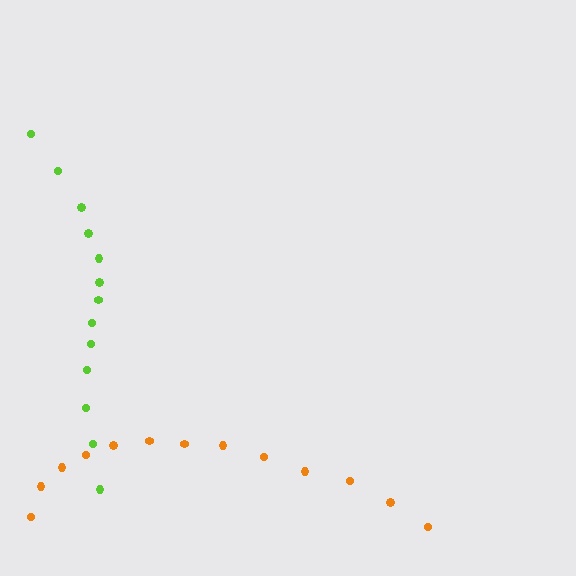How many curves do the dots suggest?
There are 2 distinct paths.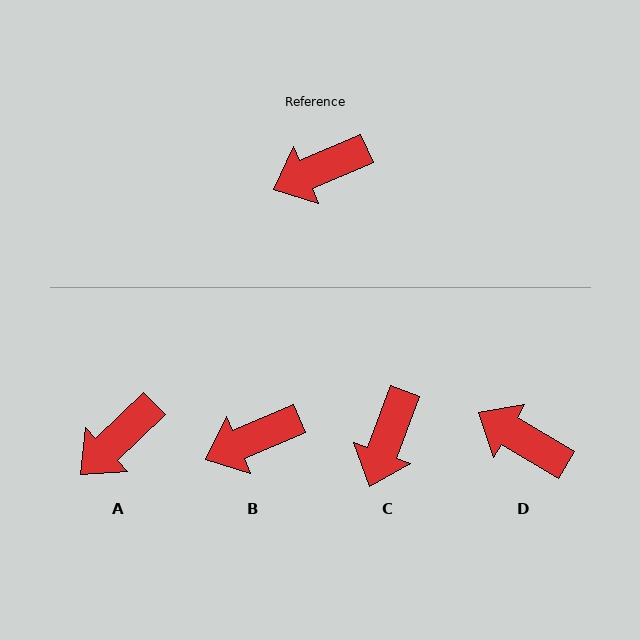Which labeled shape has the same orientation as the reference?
B.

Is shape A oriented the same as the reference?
No, it is off by about 20 degrees.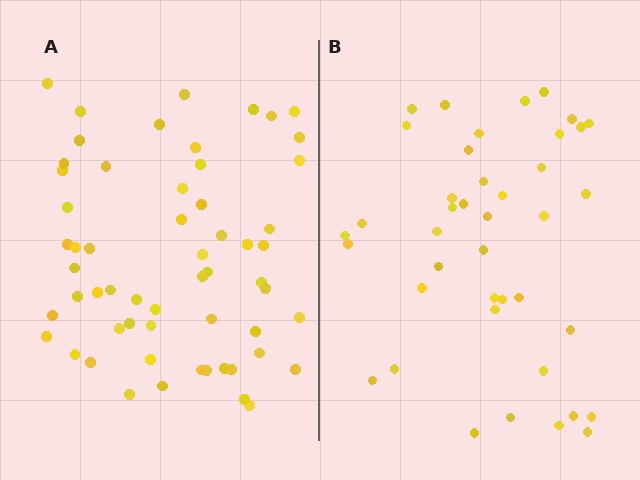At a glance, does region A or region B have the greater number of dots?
Region A (the left region) has more dots.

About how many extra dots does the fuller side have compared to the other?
Region A has approximately 15 more dots than region B.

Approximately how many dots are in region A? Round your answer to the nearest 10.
About 60 dots. (The exact count is 58, which rounds to 60.)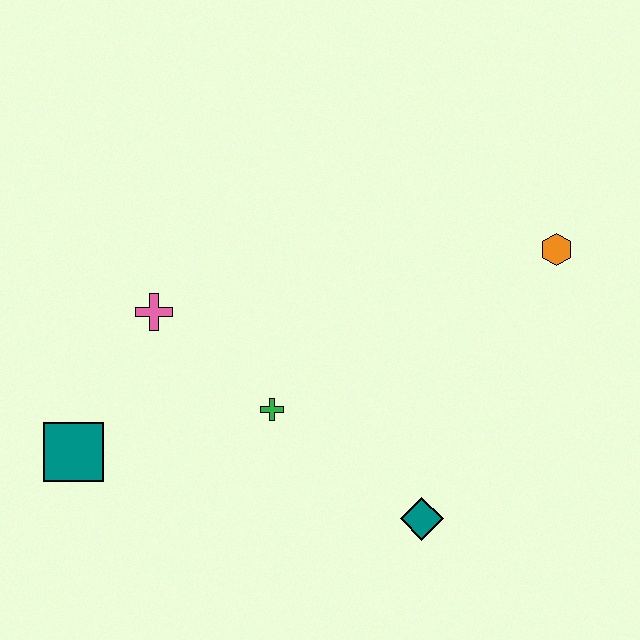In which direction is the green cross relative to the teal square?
The green cross is to the right of the teal square.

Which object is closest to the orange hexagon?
The teal diamond is closest to the orange hexagon.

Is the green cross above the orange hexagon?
No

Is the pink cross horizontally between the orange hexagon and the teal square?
Yes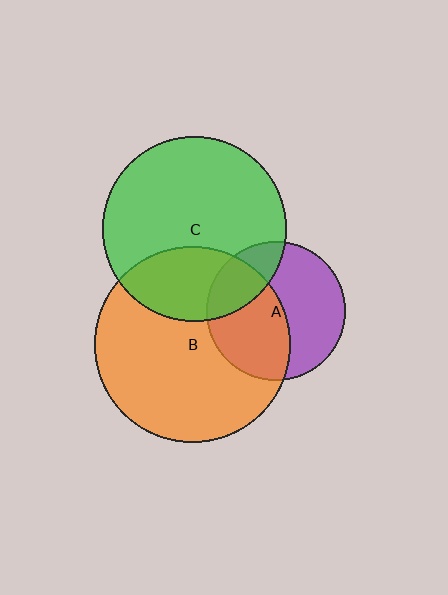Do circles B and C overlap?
Yes.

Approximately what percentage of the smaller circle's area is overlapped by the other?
Approximately 30%.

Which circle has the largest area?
Circle B (orange).